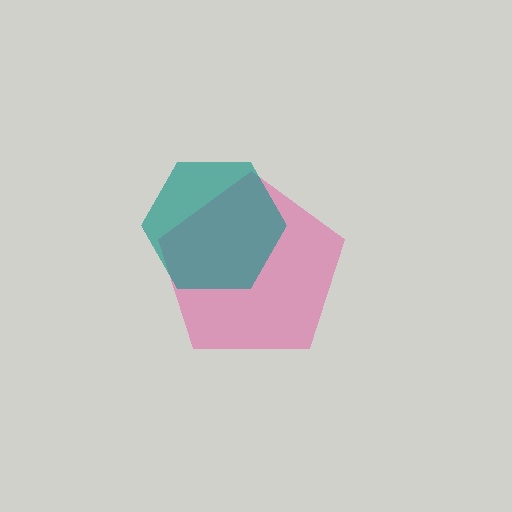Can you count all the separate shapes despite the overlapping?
Yes, there are 2 separate shapes.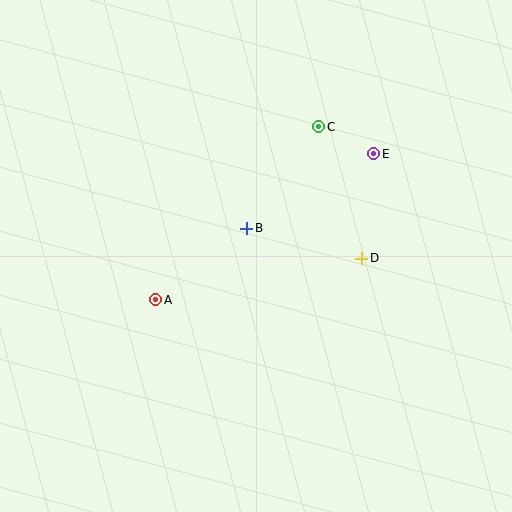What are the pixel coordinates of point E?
Point E is at (374, 154).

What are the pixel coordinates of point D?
Point D is at (362, 258).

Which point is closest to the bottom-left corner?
Point A is closest to the bottom-left corner.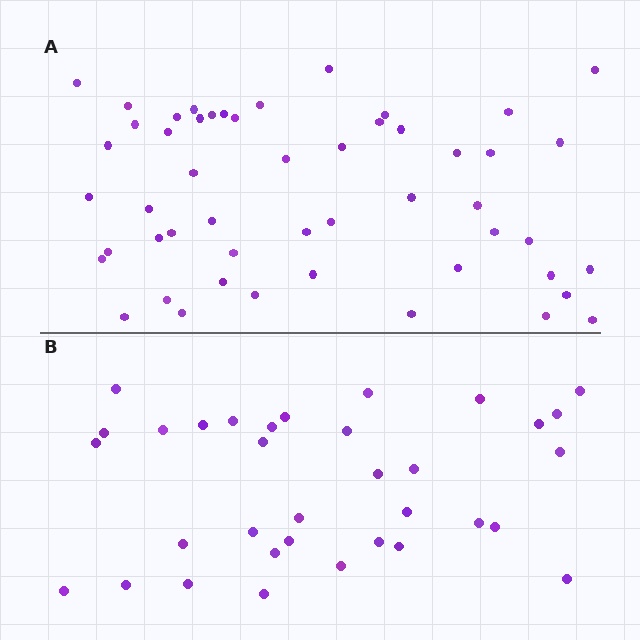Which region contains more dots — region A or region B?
Region A (the top region) has more dots.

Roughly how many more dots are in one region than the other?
Region A has approximately 15 more dots than region B.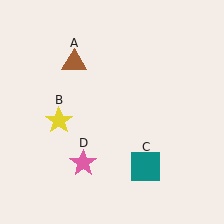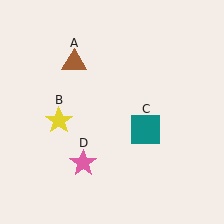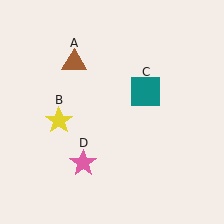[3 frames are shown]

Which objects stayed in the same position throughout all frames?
Brown triangle (object A) and yellow star (object B) and pink star (object D) remained stationary.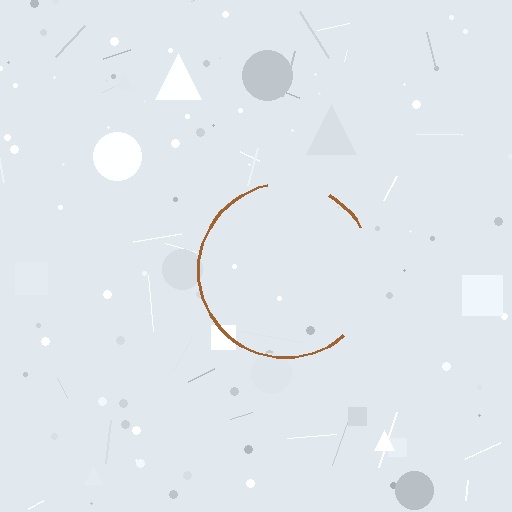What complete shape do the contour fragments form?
The contour fragments form a circle.